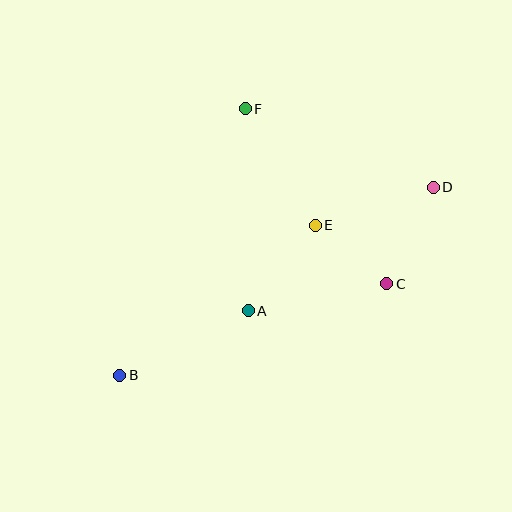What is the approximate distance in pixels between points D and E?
The distance between D and E is approximately 124 pixels.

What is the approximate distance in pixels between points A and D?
The distance between A and D is approximately 222 pixels.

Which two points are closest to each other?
Points C and E are closest to each other.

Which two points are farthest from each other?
Points B and D are farthest from each other.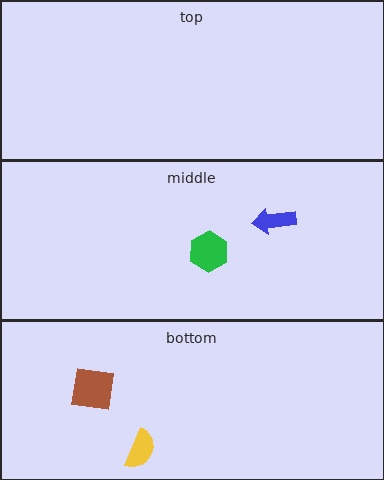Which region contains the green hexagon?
The middle region.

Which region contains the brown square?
The bottom region.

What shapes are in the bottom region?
The yellow semicircle, the brown square.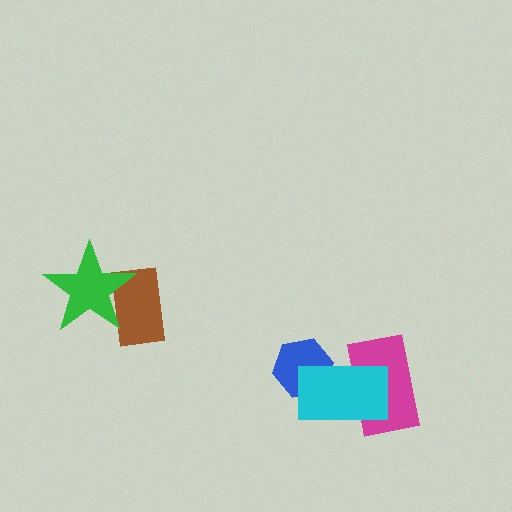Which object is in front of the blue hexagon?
The cyan rectangle is in front of the blue hexagon.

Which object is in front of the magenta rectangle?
The cyan rectangle is in front of the magenta rectangle.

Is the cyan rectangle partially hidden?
No, no other shape covers it.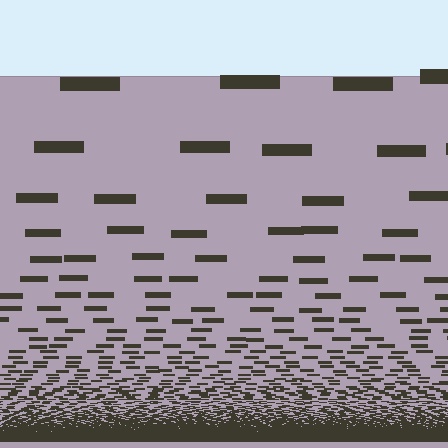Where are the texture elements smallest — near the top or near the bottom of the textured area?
Near the bottom.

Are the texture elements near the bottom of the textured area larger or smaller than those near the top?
Smaller. The gradient is inverted — elements near the bottom are smaller and denser.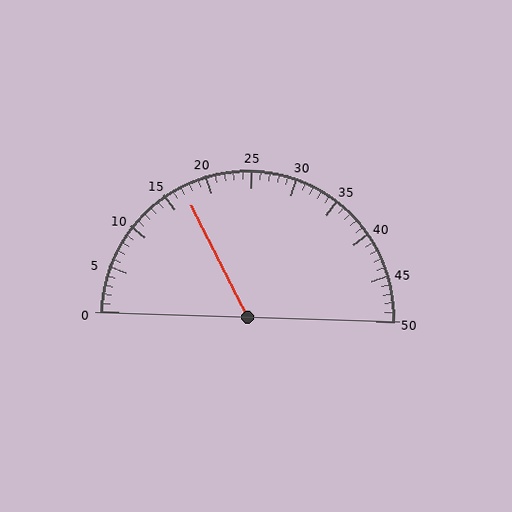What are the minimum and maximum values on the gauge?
The gauge ranges from 0 to 50.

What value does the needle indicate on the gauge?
The needle indicates approximately 17.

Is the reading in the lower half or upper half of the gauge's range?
The reading is in the lower half of the range (0 to 50).